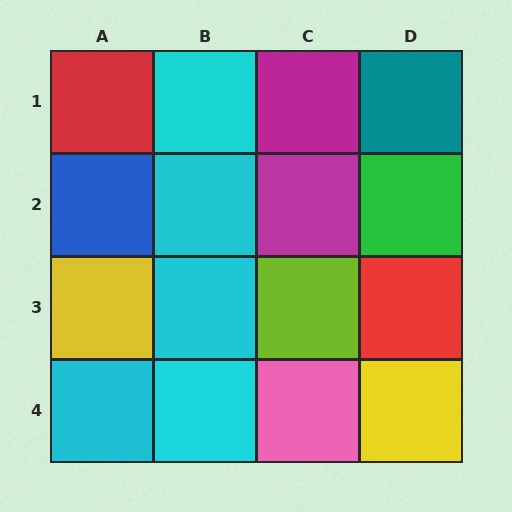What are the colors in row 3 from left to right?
Yellow, cyan, lime, red.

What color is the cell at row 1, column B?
Cyan.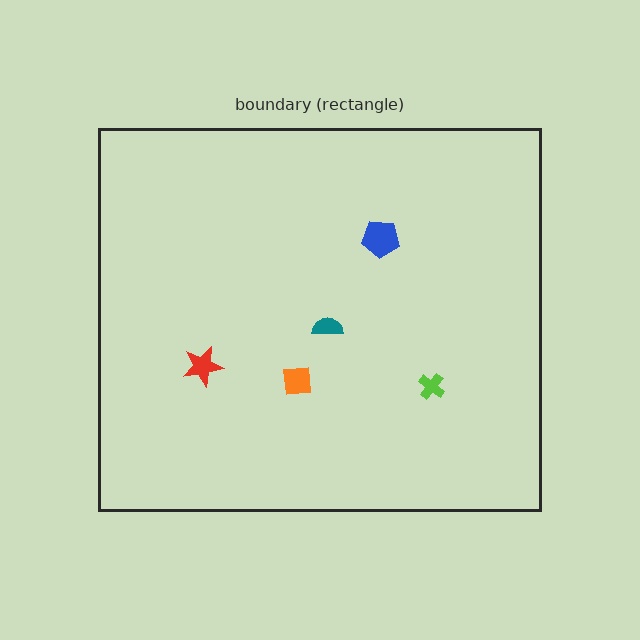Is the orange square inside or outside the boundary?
Inside.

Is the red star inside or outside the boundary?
Inside.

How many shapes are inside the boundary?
5 inside, 0 outside.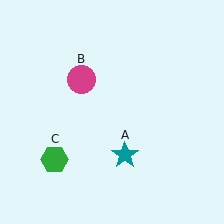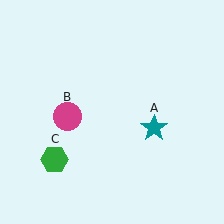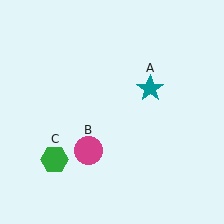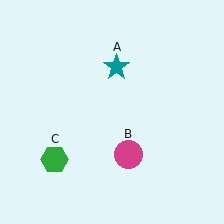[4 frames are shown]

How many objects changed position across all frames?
2 objects changed position: teal star (object A), magenta circle (object B).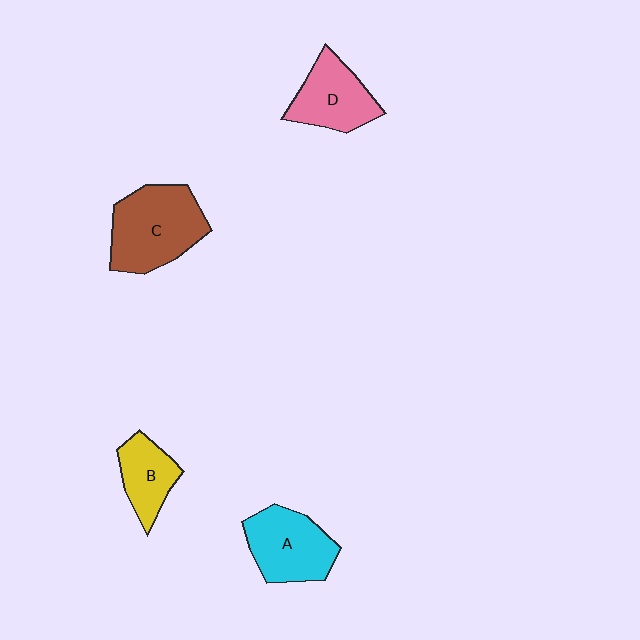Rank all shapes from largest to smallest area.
From largest to smallest: C (brown), A (cyan), D (pink), B (yellow).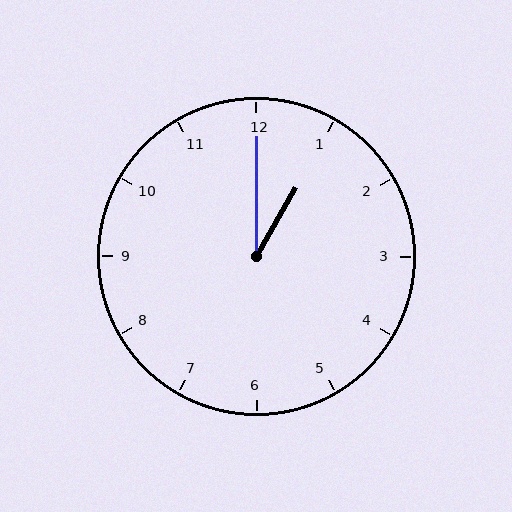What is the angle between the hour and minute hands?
Approximately 30 degrees.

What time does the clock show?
1:00.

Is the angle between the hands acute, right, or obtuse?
It is acute.